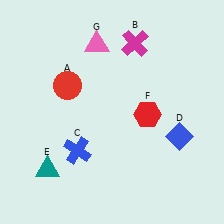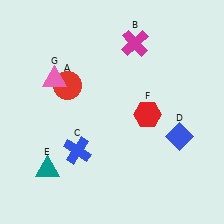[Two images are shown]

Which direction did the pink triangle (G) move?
The pink triangle (G) moved left.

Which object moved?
The pink triangle (G) moved left.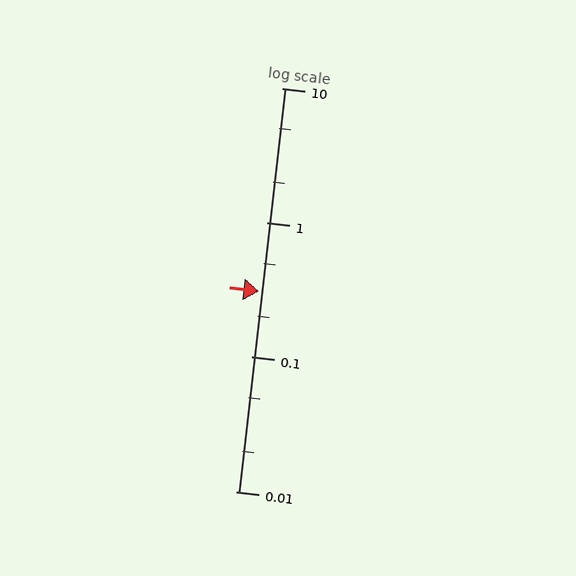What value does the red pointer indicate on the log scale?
The pointer indicates approximately 0.31.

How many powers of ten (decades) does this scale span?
The scale spans 3 decades, from 0.01 to 10.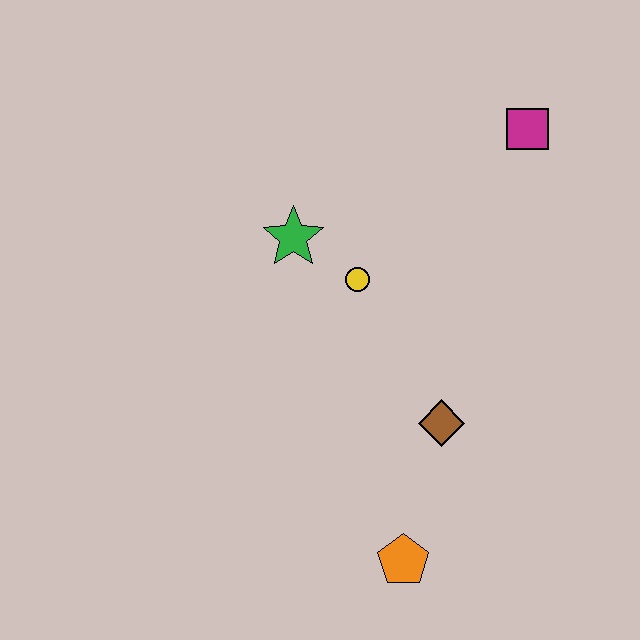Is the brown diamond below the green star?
Yes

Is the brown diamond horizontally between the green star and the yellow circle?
No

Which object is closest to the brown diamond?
The orange pentagon is closest to the brown diamond.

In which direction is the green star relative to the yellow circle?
The green star is to the left of the yellow circle.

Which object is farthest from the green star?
The orange pentagon is farthest from the green star.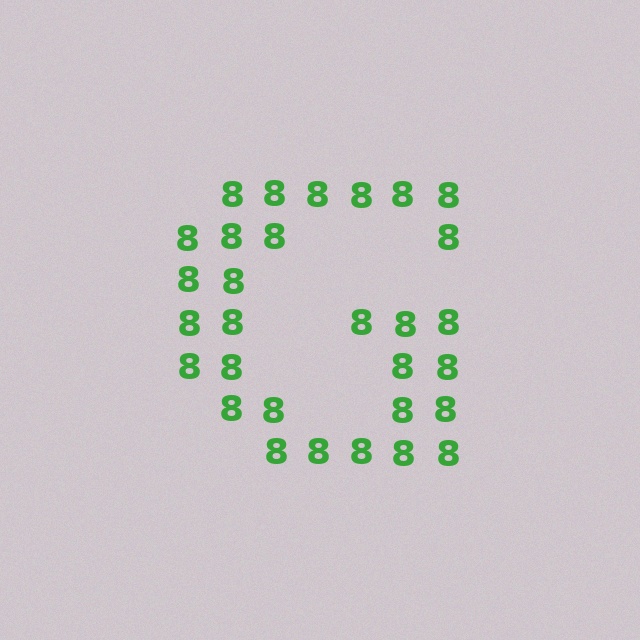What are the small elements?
The small elements are digit 8's.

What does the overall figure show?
The overall figure shows the letter G.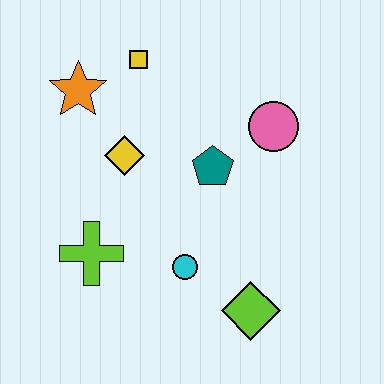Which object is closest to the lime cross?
The cyan circle is closest to the lime cross.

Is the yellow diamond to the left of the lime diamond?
Yes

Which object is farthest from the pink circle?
The lime cross is farthest from the pink circle.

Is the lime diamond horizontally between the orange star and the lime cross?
No